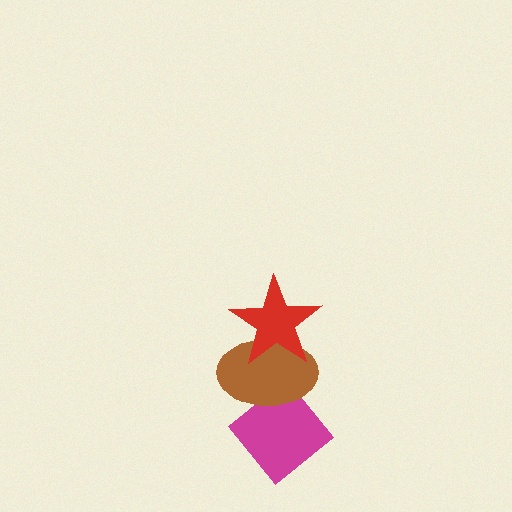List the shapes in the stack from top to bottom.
From top to bottom: the red star, the brown ellipse, the magenta diamond.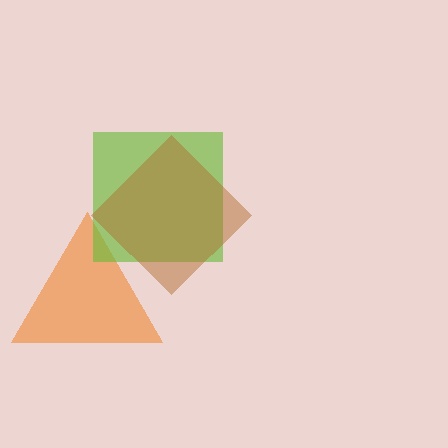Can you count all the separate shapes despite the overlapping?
Yes, there are 3 separate shapes.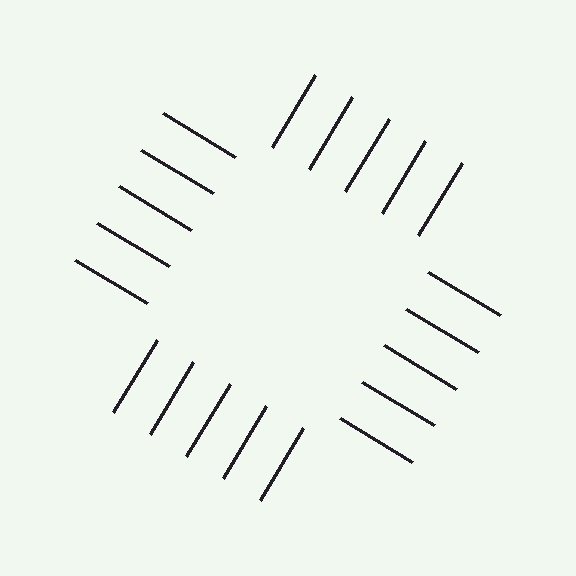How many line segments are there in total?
20 — 5 along each of the 4 edges.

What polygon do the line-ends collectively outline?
An illusory square — the line segments terminate on its edges but no continuous stroke is drawn.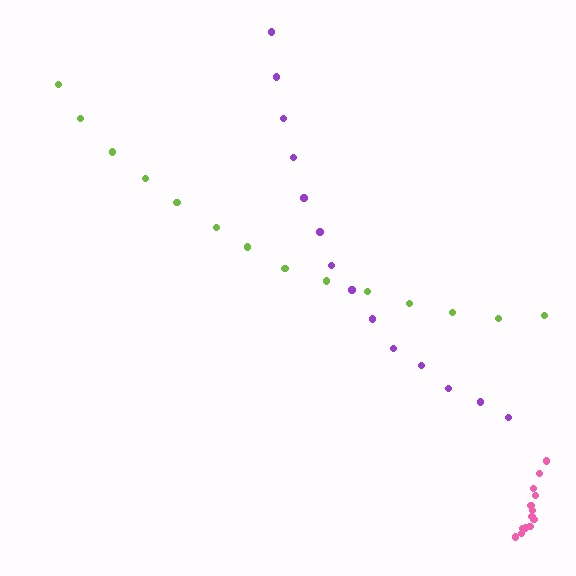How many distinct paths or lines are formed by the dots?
There are 3 distinct paths.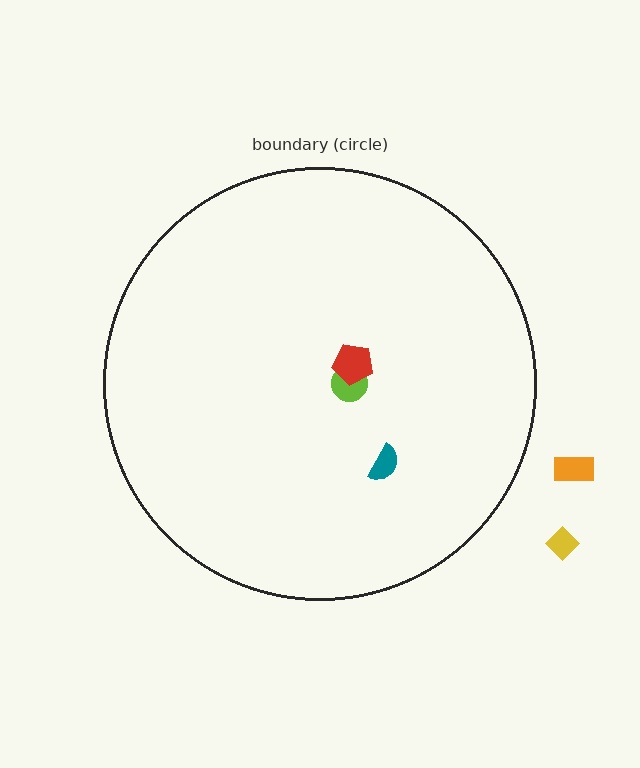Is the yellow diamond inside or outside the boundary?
Outside.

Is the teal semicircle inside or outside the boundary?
Inside.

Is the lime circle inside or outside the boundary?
Inside.